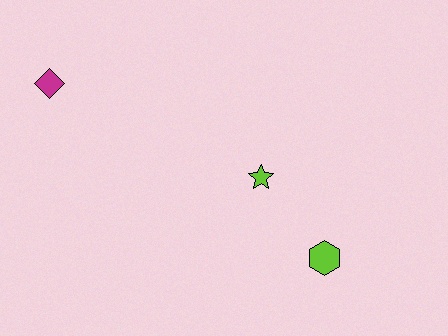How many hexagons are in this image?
There is 1 hexagon.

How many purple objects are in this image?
There are no purple objects.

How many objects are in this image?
There are 3 objects.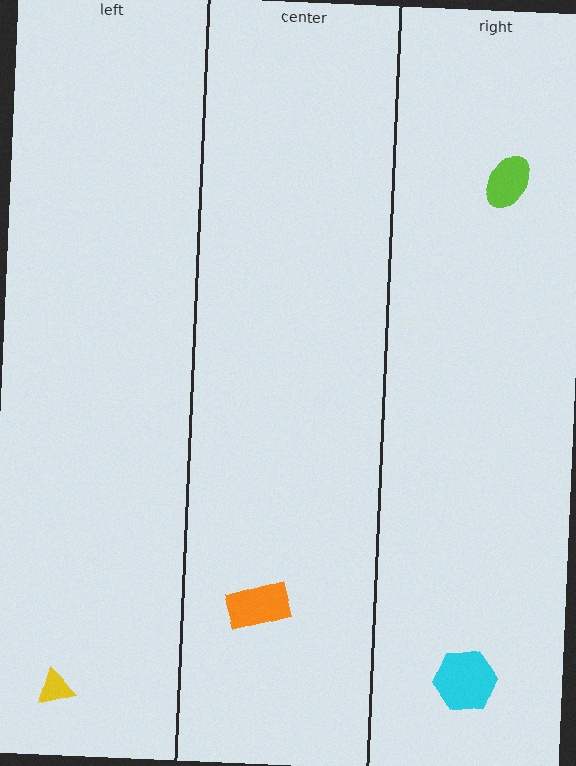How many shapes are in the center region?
1.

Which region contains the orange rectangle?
The center region.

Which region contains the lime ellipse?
The right region.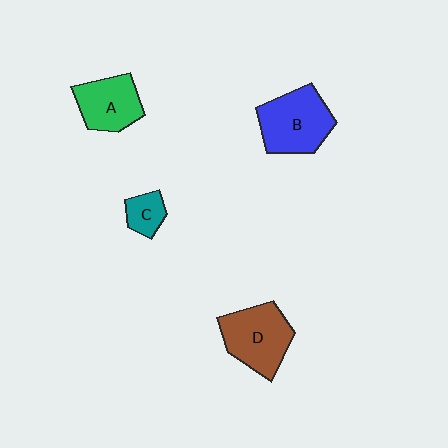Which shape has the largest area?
Shape B (blue).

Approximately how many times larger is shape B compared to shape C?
Approximately 2.8 times.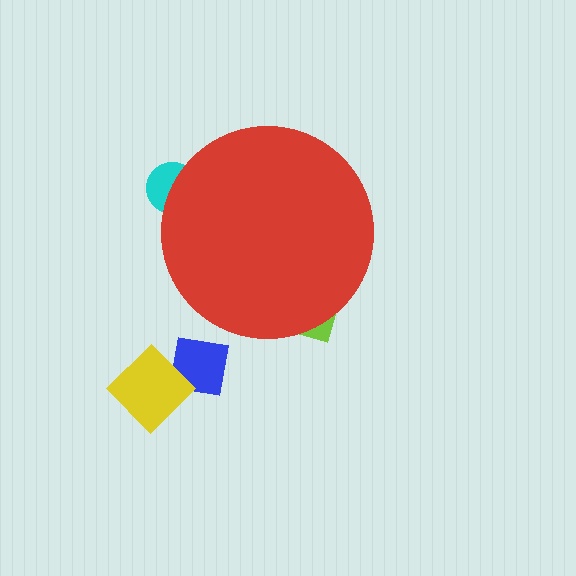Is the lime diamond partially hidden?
Yes, the lime diamond is partially hidden behind the red circle.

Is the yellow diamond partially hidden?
No, the yellow diamond is fully visible.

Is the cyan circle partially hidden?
Yes, the cyan circle is partially hidden behind the red circle.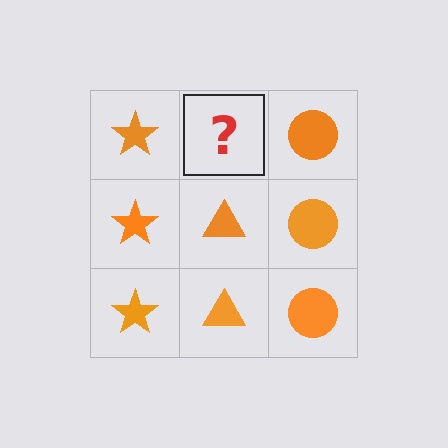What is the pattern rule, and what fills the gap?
The rule is that each column has a consistent shape. The gap should be filled with an orange triangle.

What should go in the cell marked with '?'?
The missing cell should contain an orange triangle.